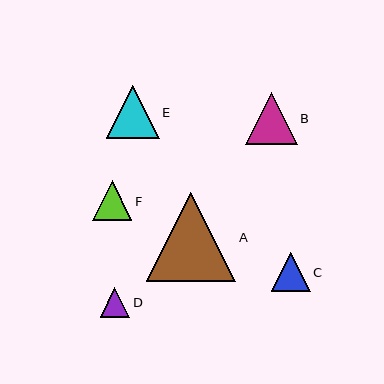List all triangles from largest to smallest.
From largest to smallest: A, E, B, F, C, D.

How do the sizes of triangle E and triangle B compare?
Triangle E and triangle B are approximately the same size.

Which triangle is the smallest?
Triangle D is the smallest with a size of approximately 29 pixels.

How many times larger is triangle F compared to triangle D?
Triangle F is approximately 1.3 times the size of triangle D.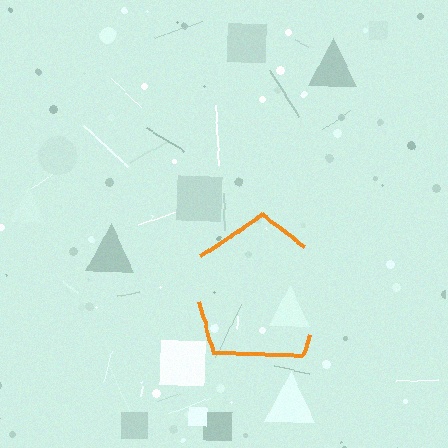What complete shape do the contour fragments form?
The contour fragments form a pentagon.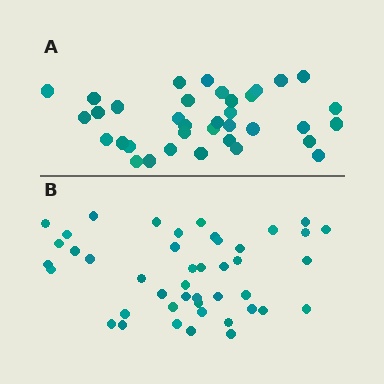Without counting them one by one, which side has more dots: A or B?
Region B (the bottom region) has more dots.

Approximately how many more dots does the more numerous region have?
Region B has roughly 8 or so more dots than region A.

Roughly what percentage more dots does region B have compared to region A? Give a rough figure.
About 20% more.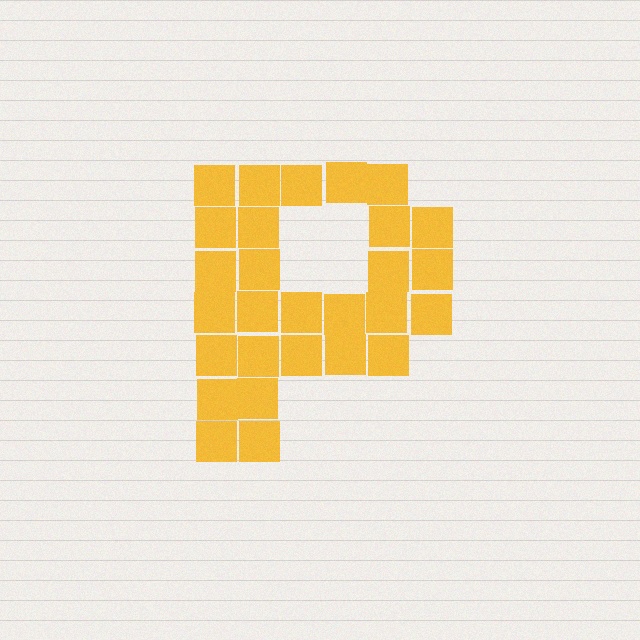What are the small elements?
The small elements are squares.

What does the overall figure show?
The overall figure shows the letter P.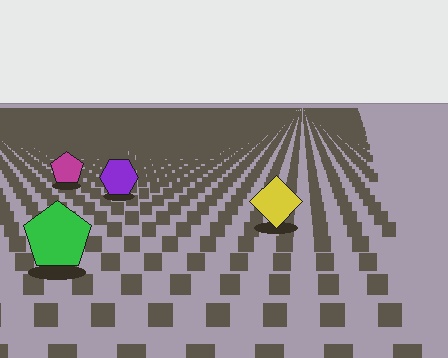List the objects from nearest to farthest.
From nearest to farthest: the green pentagon, the yellow diamond, the purple hexagon, the magenta pentagon.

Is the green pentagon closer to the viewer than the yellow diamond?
Yes. The green pentagon is closer — you can tell from the texture gradient: the ground texture is coarser near it.